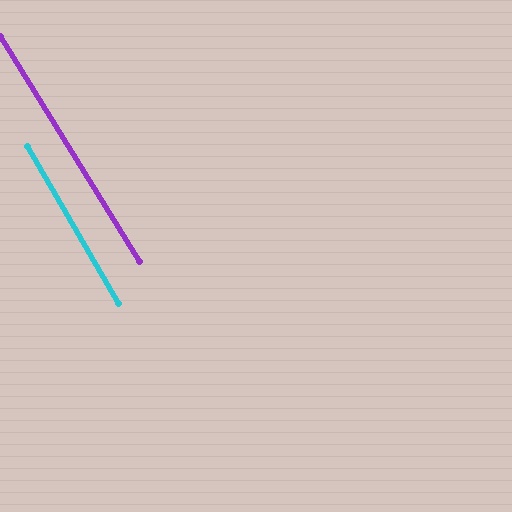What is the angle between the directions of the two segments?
Approximately 2 degrees.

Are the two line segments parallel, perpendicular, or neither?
Parallel — their directions differ by only 1.8°.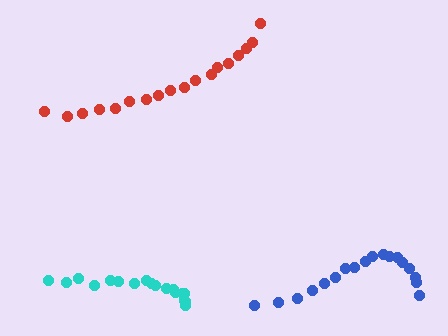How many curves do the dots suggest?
There are 3 distinct paths.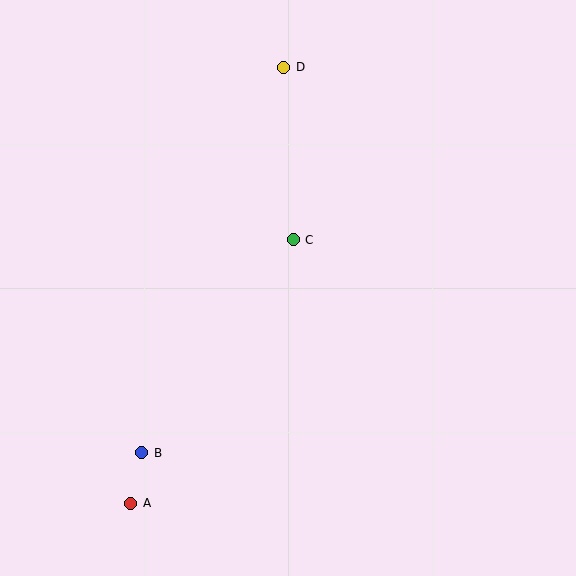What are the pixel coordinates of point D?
Point D is at (284, 67).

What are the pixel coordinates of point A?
Point A is at (131, 504).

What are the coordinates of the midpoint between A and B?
The midpoint between A and B is at (136, 478).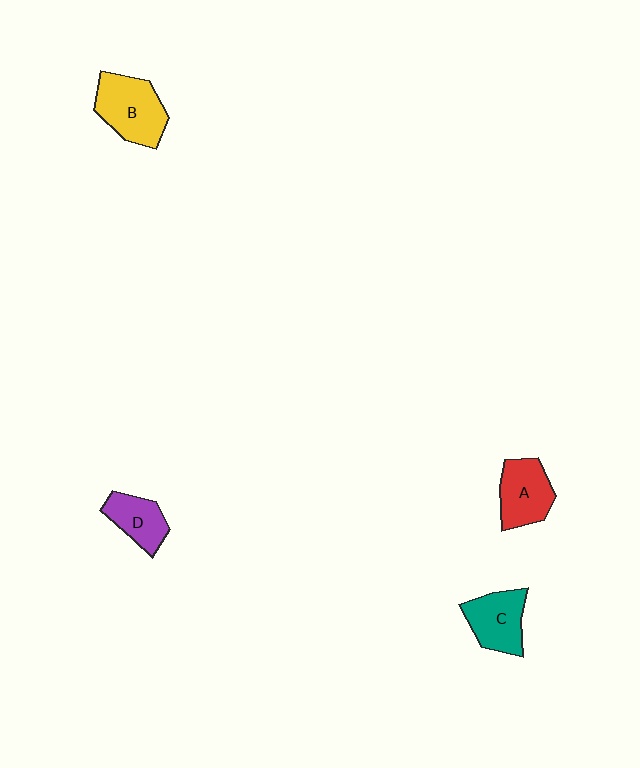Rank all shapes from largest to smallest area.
From largest to smallest: B (yellow), A (red), C (teal), D (purple).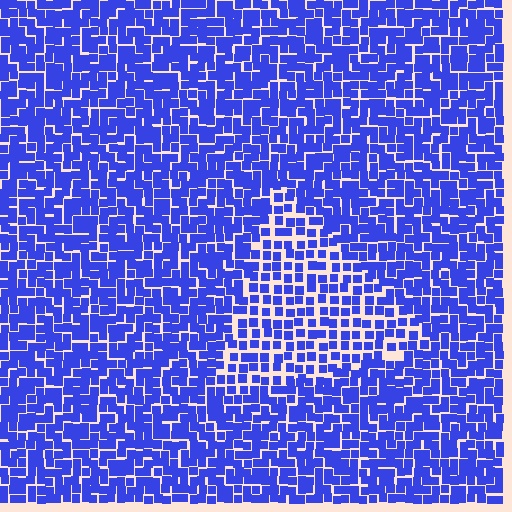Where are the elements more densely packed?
The elements are more densely packed outside the triangle boundary.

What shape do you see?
I see a triangle.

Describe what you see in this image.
The image contains small blue elements arranged at two different densities. A triangle-shaped region is visible where the elements are less densely packed than the surrounding area.